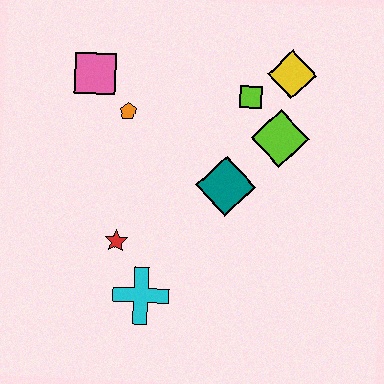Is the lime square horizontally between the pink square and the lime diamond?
Yes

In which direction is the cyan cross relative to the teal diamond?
The cyan cross is below the teal diamond.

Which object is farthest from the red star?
The yellow diamond is farthest from the red star.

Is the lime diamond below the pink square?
Yes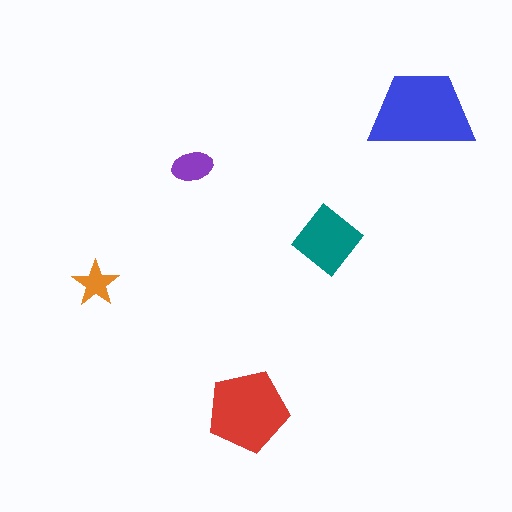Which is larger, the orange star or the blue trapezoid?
The blue trapezoid.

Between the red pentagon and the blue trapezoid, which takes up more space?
The blue trapezoid.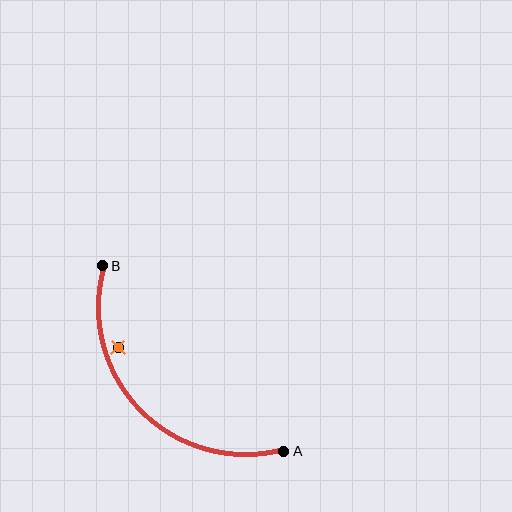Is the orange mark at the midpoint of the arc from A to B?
No — the orange mark does not lie on the arc at all. It sits slightly inside the curve.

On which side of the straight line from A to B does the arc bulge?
The arc bulges below and to the left of the straight line connecting A and B.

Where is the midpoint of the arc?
The arc midpoint is the point on the curve farthest from the straight line joining A and B. It sits below and to the left of that line.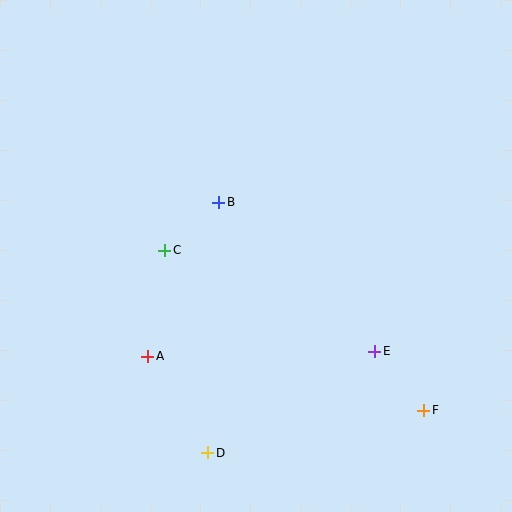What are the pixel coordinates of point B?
Point B is at (219, 202).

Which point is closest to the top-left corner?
Point B is closest to the top-left corner.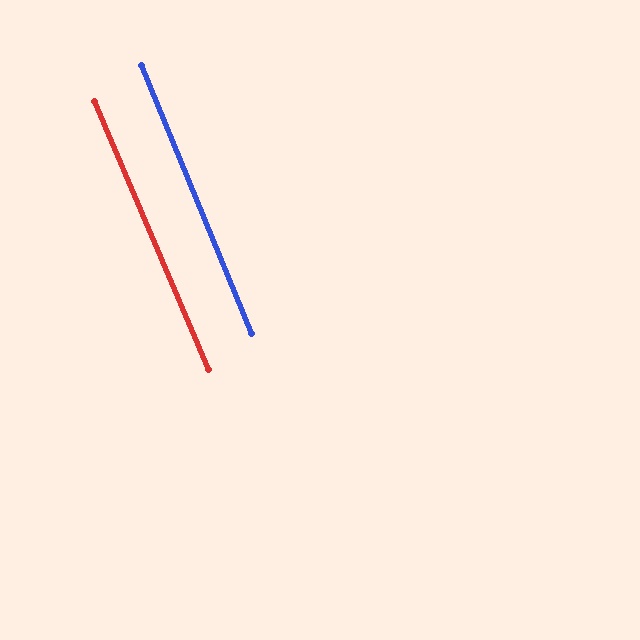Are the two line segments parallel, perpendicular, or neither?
Parallel — their directions differ by only 0.6°.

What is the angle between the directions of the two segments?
Approximately 1 degree.